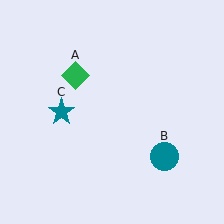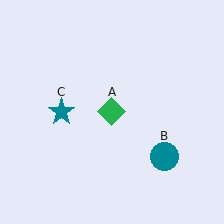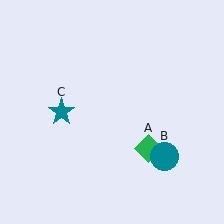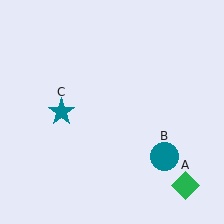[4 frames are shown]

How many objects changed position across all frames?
1 object changed position: green diamond (object A).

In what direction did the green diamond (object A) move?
The green diamond (object A) moved down and to the right.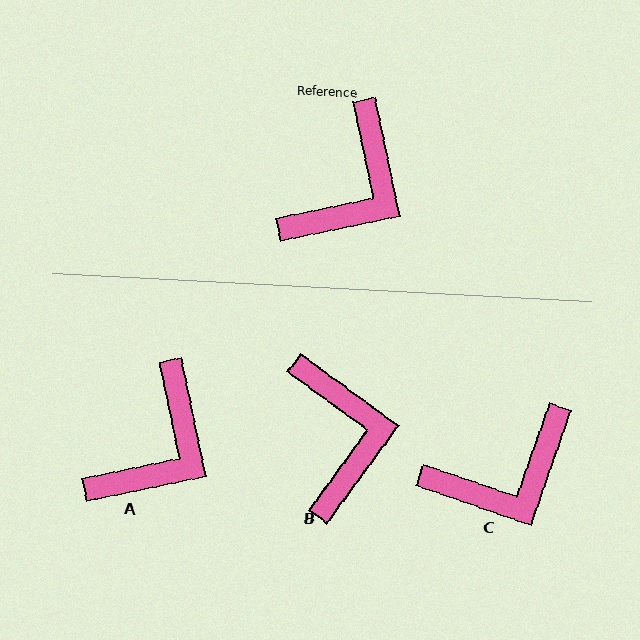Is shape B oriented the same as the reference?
No, it is off by about 42 degrees.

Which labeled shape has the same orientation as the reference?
A.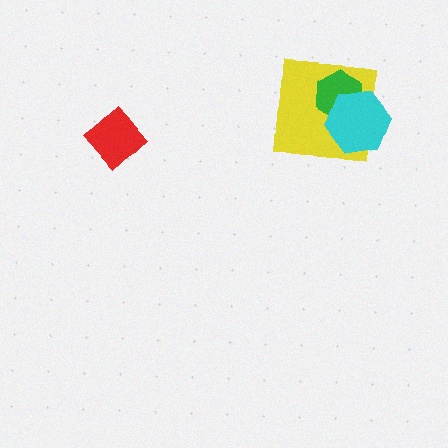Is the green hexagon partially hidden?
Yes, it is partially covered by another shape.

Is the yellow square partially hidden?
Yes, it is partially covered by another shape.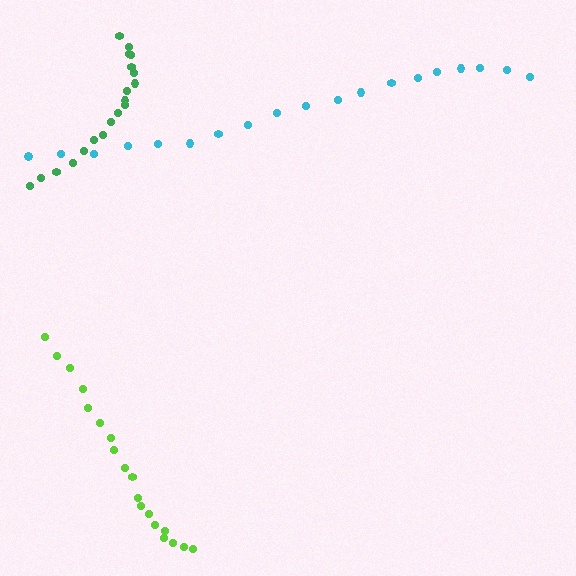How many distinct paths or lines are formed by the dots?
There are 3 distinct paths.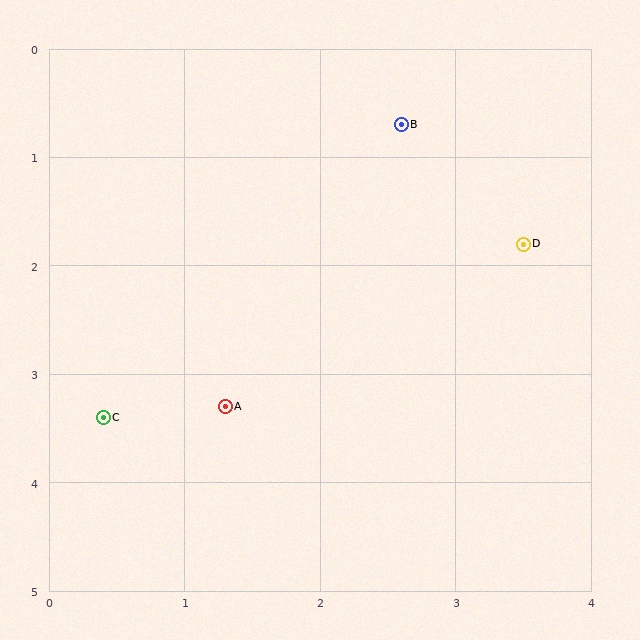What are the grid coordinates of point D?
Point D is at approximately (3.5, 1.8).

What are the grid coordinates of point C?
Point C is at approximately (0.4, 3.4).